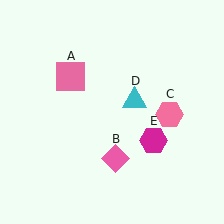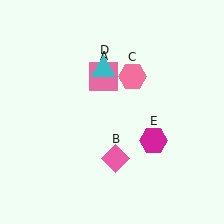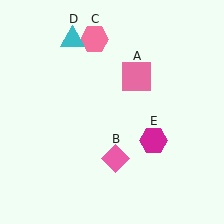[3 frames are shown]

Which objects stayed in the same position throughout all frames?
Pink diamond (object B) and magenta hexagon (object E) remained stationary.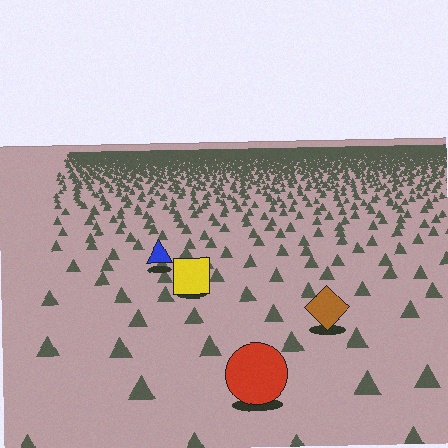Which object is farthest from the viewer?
The blue triangle is farthest from the viewer. It appears smaller and the ground texture around it is denser.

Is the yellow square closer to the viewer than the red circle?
No. The red circle is closer — you can tell from the texture gradient: the ground texture is coarser near it.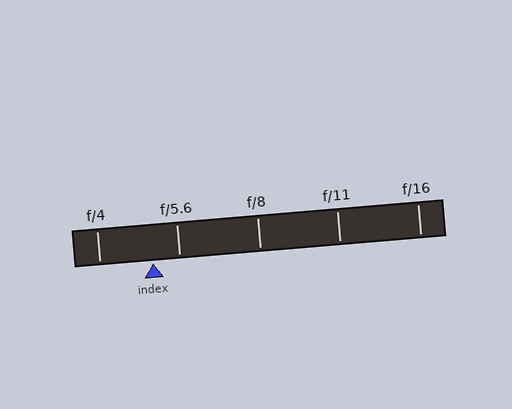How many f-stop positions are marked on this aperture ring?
There are 5 f-stop positions marked.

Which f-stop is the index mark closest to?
The index mark is closest to f/5.6.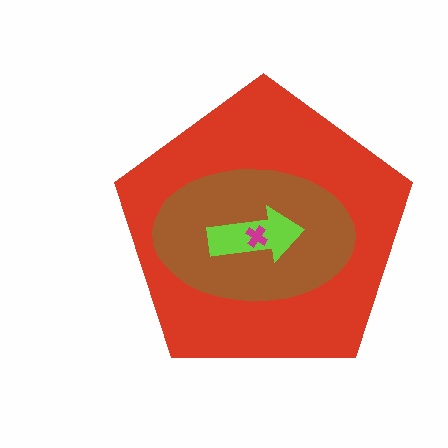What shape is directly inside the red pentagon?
The brown ellipse.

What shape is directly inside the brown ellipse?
The lime arrow.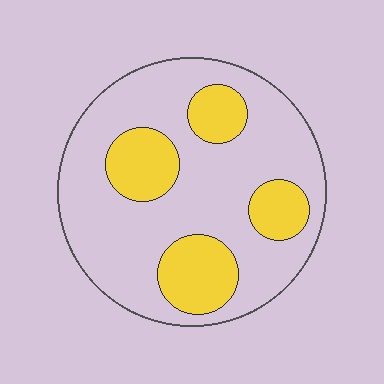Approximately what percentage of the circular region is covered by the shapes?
Approximately 25%.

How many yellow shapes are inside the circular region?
4.